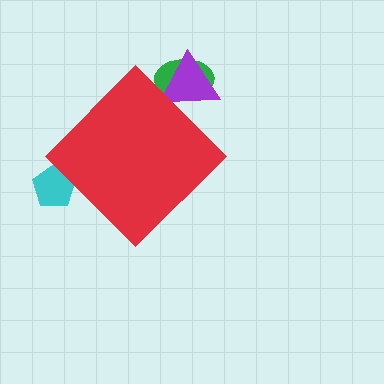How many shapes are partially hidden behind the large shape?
3 shapes are partially hidden.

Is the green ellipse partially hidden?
Yes, the green ellipse is partially hidden behind the red diamond.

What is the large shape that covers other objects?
A red diamond.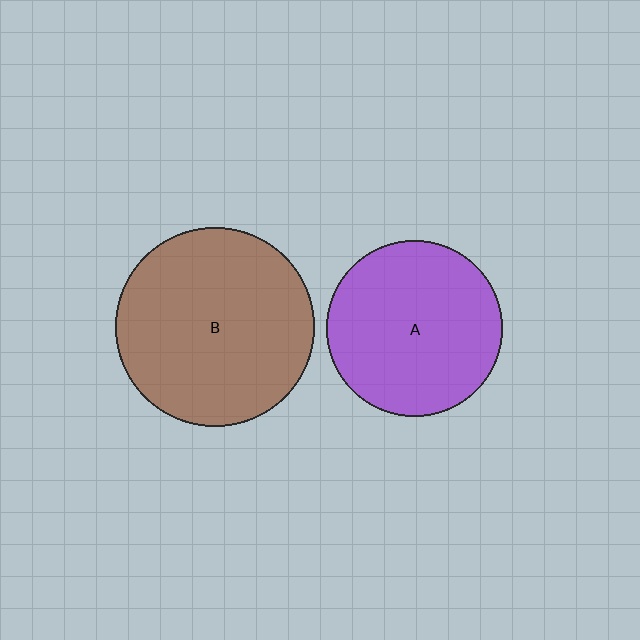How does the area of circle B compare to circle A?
Approximately 1.3 times.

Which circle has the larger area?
Circle B (brown).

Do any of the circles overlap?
No, none of the circles overlap.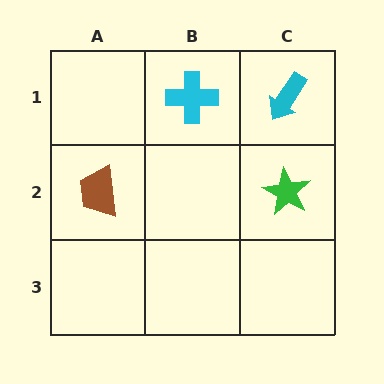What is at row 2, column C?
A green star.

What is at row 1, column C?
A cyan arrow.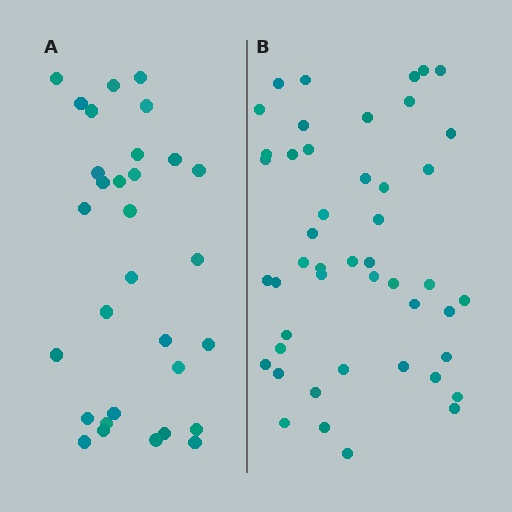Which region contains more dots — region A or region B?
Region B (the right region) has more dots.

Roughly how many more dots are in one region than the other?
Region B has approximately 15 more dots than region A.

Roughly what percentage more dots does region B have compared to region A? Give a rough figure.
About 50% more.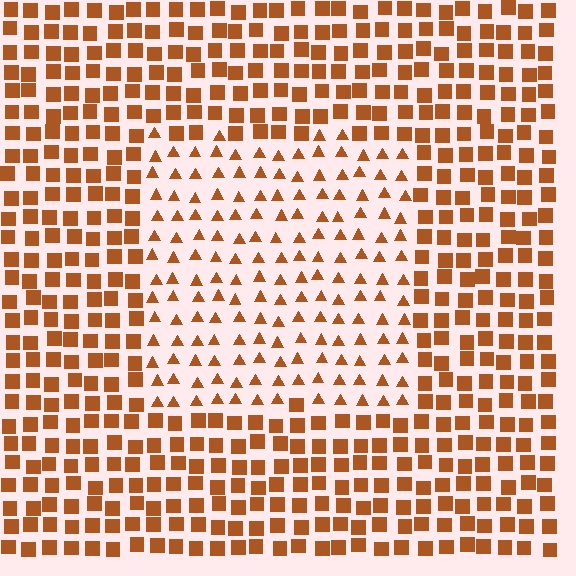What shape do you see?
I see a rectangle.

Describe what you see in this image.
The image is filled with small brown elements arranged in a uniform grid. A rectangle-shaped region contains triangles, while the surrounding area contains squares. The boundary is defined purely by the change in element shape.